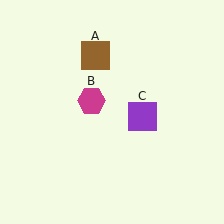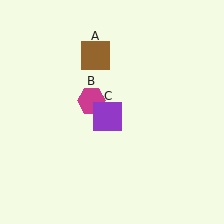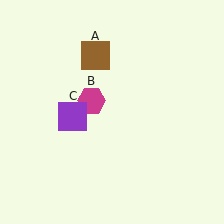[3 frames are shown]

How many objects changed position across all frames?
1 object changed position: purple square (object C).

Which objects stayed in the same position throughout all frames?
Brown square (object A) and magenta hexagon (object B) remained stationary.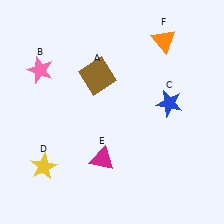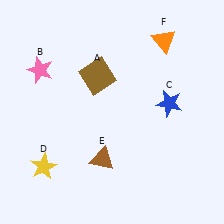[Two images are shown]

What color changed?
The triangle (E) changed from magenta in Image 1 to brown in Image 2.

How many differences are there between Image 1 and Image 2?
There is 1 difference between the two images.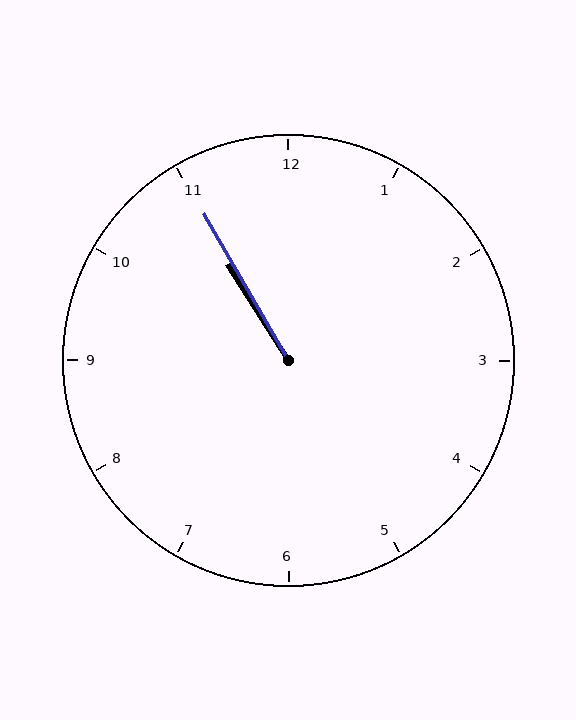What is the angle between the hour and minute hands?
Approximately 2 degrees.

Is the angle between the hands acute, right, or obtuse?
It is acute.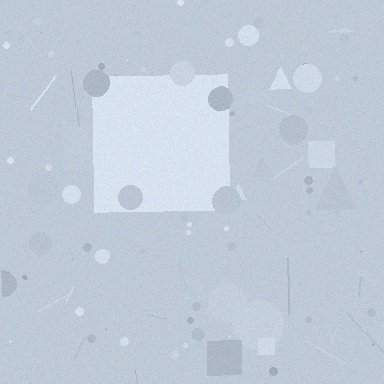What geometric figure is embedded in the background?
A square is embedded in the background.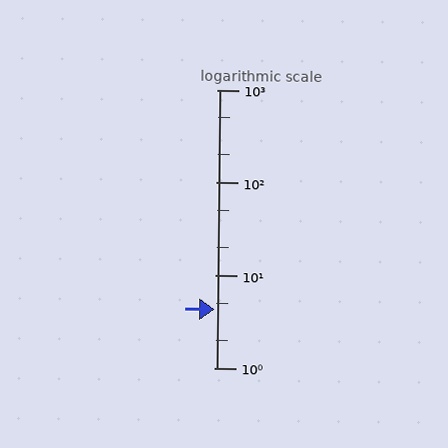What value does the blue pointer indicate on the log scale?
The pointer indicates approximately 4.3.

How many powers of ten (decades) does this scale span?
The scale spans 3 decades, from 1 to 1000.